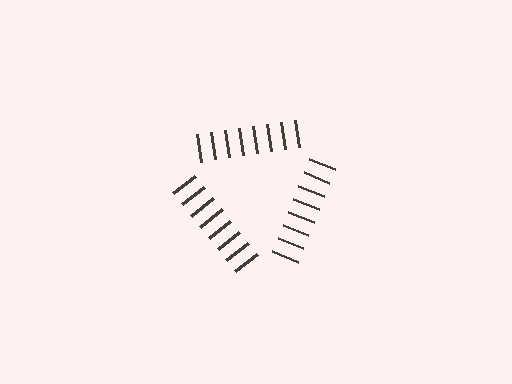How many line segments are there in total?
24 — 8 along each of the 3 edges.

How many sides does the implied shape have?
3 sides — the line-ends trace a triangle.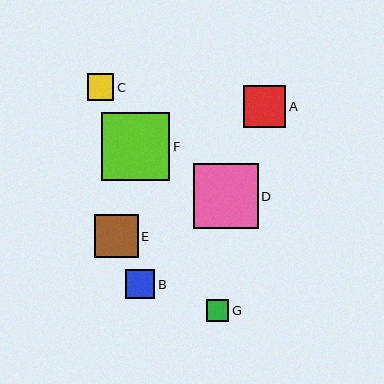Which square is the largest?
Square F is the largest with a size of approximately 68 pixels.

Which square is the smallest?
Square G is the smallest with a size of approximately 22 pixels.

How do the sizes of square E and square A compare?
Square E and square A are approximately the same size.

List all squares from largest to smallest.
From largest to smallest: F, D, E, A, B, C, G.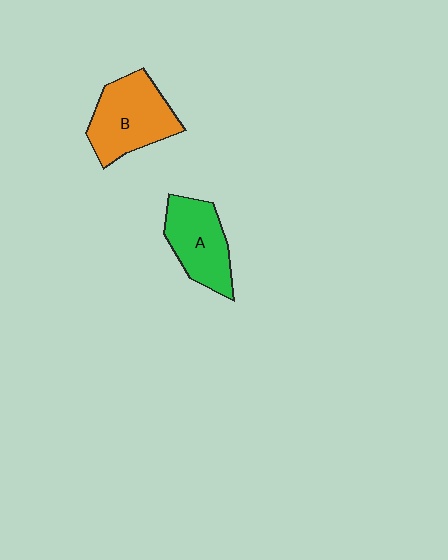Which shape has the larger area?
Shape B (orange).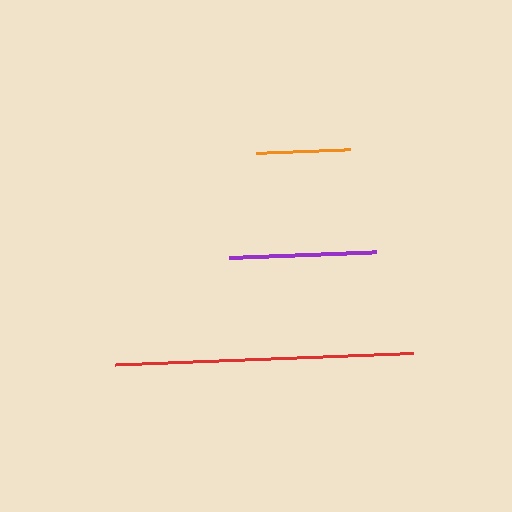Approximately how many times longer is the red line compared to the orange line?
The red line is approximately 3.2 times the length of the orange line.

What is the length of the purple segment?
The purple segment is approximately 147 pixels long.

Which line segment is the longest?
The red line is the longest at approximately 298 pixels.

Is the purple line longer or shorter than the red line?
The red line is longer than the purple line.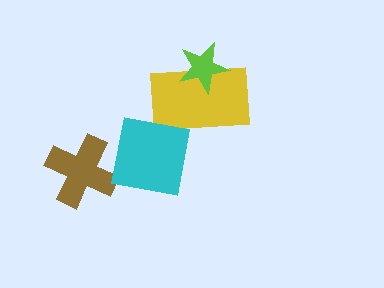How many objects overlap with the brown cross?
1 object overlaps with the brown cross.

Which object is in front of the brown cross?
The cyan square is in front of the brown cross.